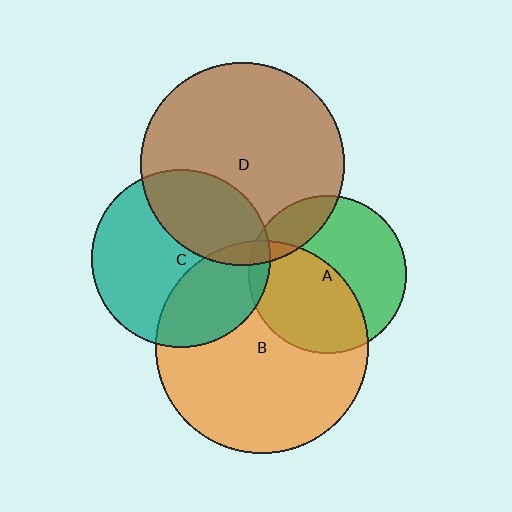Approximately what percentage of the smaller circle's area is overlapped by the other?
Approximately 15%.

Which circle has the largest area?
Circle B (orange).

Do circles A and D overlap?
Yes.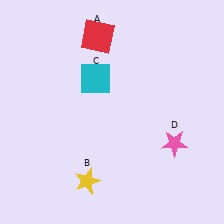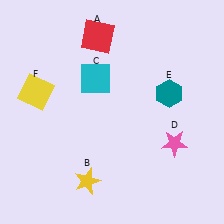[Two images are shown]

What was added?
A teal hexagon (E), a yellow square (F) were added in Image 2.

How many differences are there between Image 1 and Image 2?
There are 2 differences between the two images.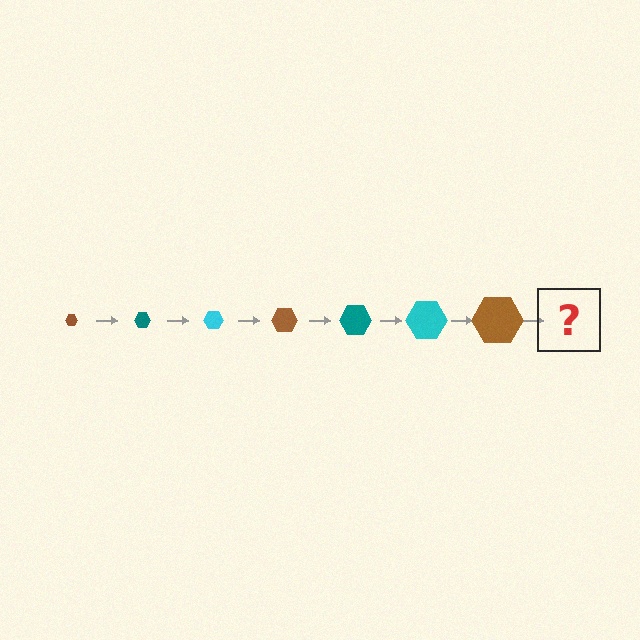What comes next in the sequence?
The next element should be a teal hexagon, larger than the previous one.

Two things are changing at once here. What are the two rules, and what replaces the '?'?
The two rules are that the hexagon grows larger each step and the color cycles through brown, teal, and cyan. The '?' should be a teal hexagon, larger than the previous one.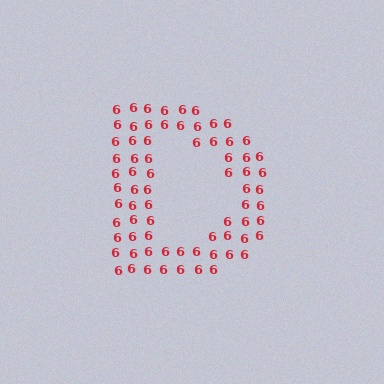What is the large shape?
The large shape is the letter D.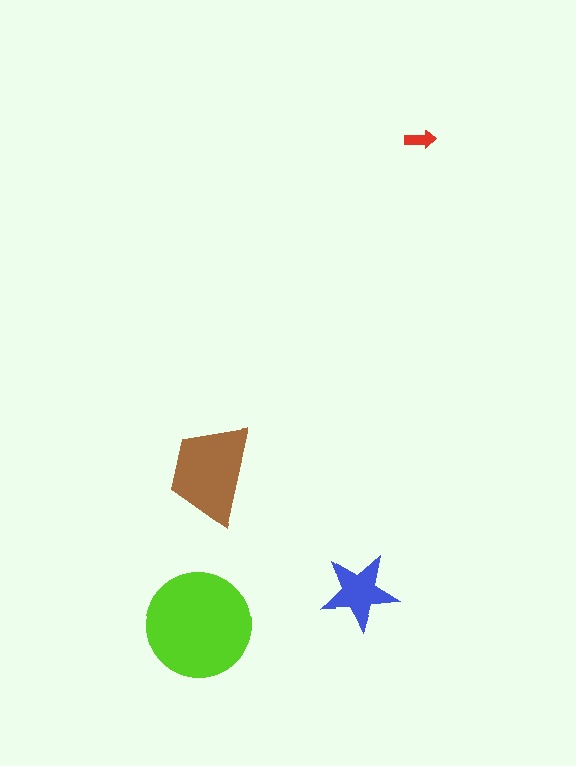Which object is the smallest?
The red arrow.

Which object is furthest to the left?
The lime circle is leftmost.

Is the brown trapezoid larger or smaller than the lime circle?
Smaller.